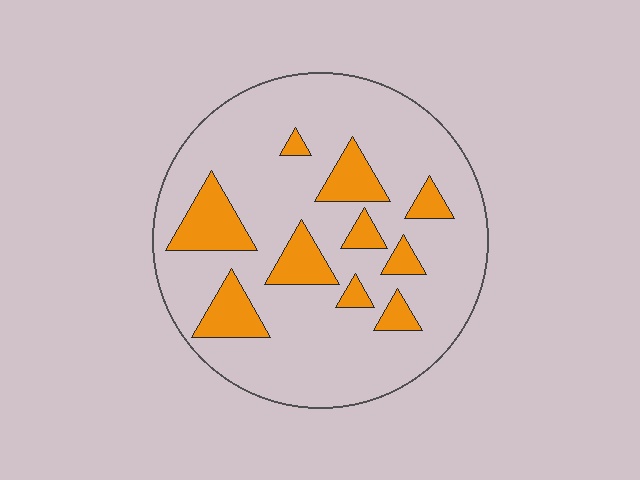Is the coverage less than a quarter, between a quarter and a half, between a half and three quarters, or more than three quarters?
Less than a quarter.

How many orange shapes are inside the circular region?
10.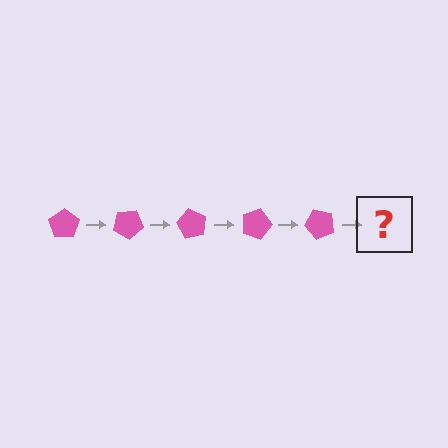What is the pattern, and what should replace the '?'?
The pattern is that the pentagon rotates 30 degrees each step. The '?' should be a pink pentagon rotated 150 degrees.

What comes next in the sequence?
The next element should be a pink pentagon rotated 150 degrees.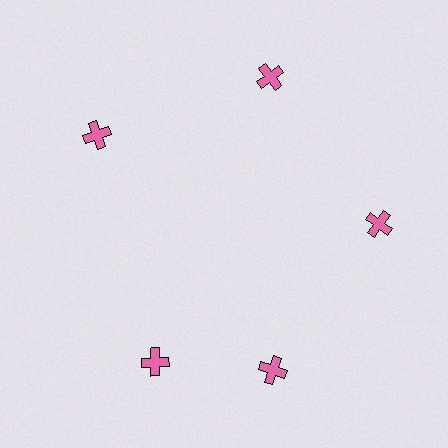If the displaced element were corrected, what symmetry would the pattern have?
It would have 5-fold rotational symmetry — the pattern would map onto itself every 72 degrees.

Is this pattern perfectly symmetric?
No. The 5 pink crosses are arranged in a ring, but one element near the 8 o'clock position is rotated out of alignment along the ring, breaking the 5-fold rotational symmetry.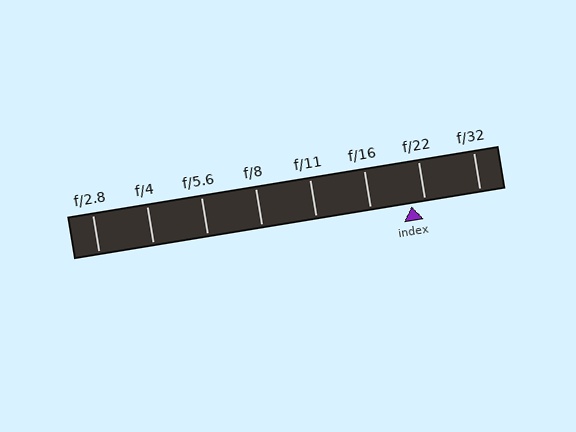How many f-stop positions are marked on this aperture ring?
There are 8 f-stop positions marked.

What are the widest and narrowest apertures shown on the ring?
The widest aperture shown is f/2.8 and the narrowest is f/32.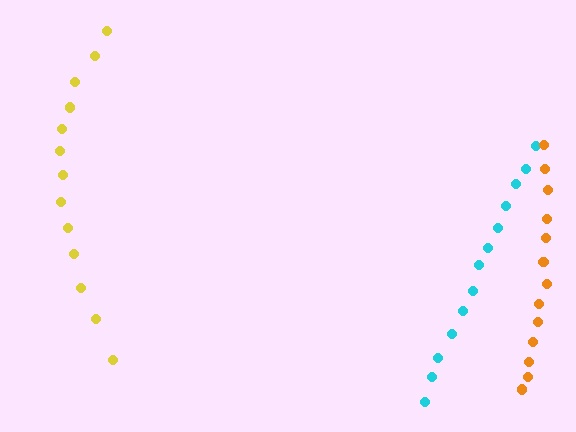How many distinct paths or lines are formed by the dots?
There are 3 distinct paths.